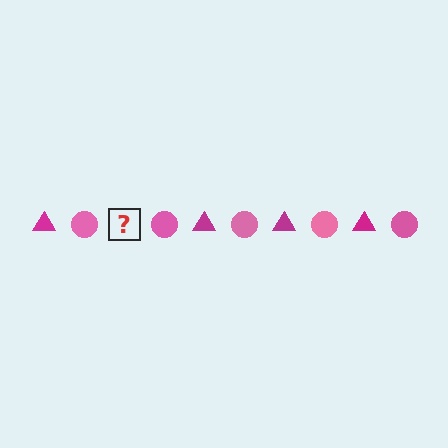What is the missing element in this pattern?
The missing element is a magenta triangle.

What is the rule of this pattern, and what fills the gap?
The rule is that the pattern alternates between magenta triangle and pink circle. The gap should be filled with a magenta triangle.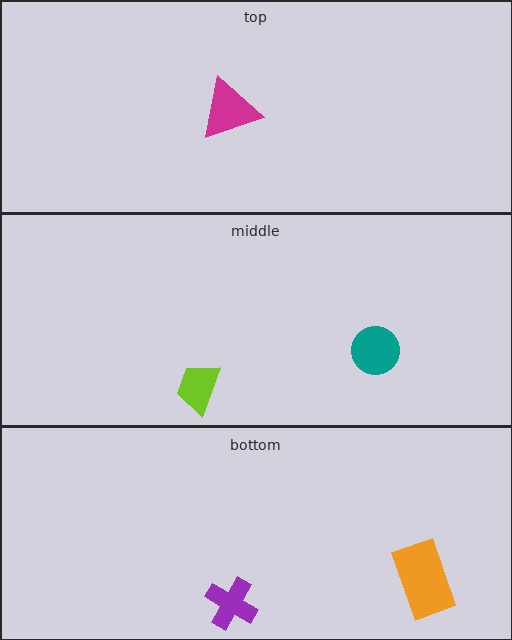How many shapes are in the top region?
1.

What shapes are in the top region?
The magenta triangle.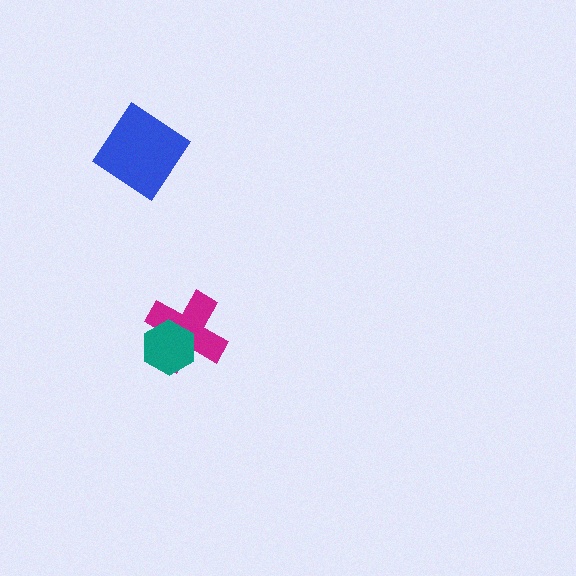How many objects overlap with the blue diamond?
0 objects overlap with the blue diamond.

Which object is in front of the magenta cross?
The teal hexagon is in front of the magenta cross.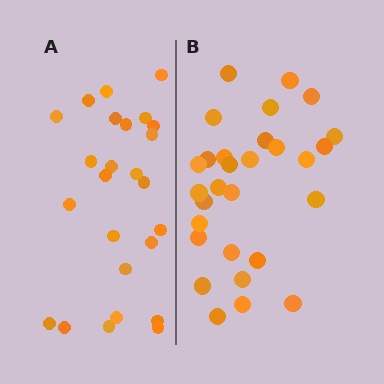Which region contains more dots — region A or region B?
Region B (the right region) has more dots.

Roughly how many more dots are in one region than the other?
Region B has about 4 more dots than region A.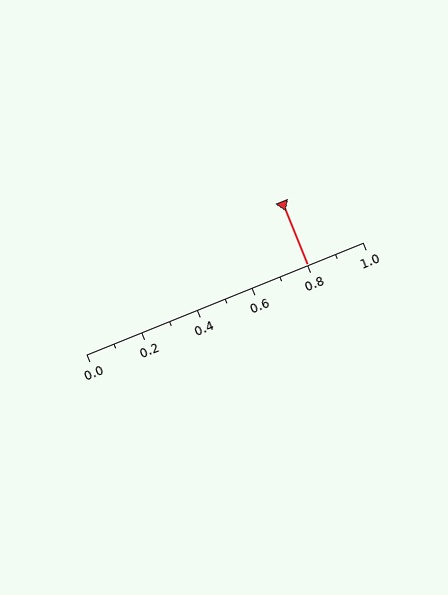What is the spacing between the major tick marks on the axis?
The major ticks are spaced 0.2 apart.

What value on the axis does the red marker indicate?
The marker indicates approximately 0.8.